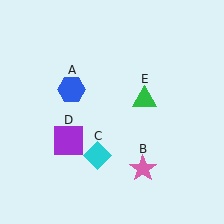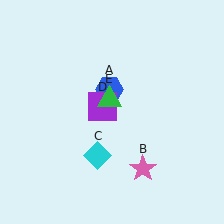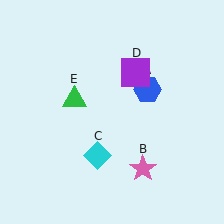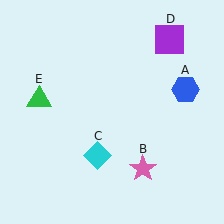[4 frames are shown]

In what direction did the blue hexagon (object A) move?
The blue hexagon (object A) moved right.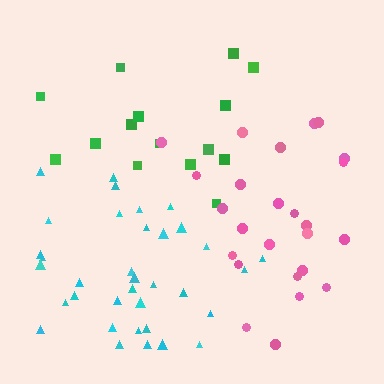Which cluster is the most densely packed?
Cyan.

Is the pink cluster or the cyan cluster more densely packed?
Cyan.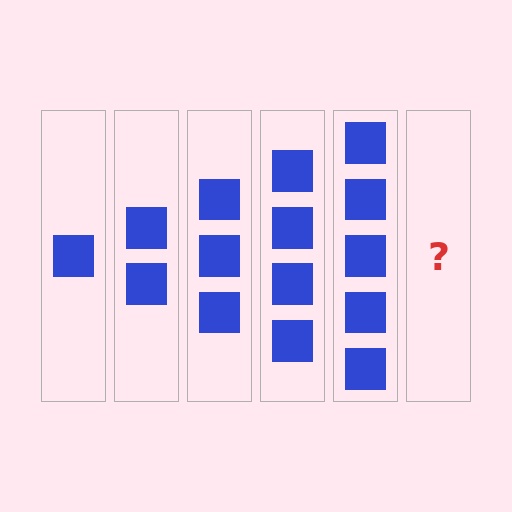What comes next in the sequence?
The next element should be 6 squares.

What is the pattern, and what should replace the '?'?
The pattern is that each step adds one more square. The '?' should be 6 squares.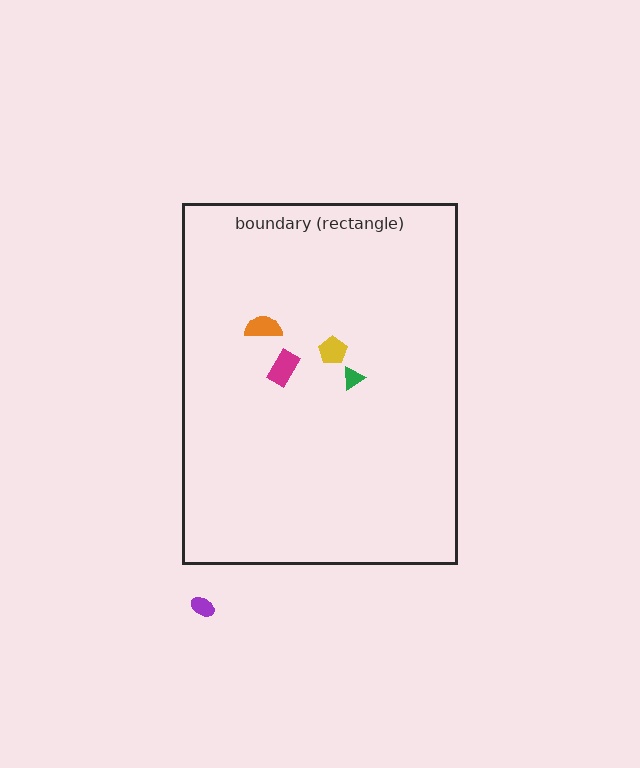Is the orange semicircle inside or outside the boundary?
Inside.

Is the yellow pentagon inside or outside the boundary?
Inside.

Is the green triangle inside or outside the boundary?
Inside.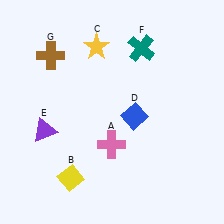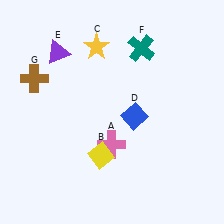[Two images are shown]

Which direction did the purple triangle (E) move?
The purple triangle (E) moved up.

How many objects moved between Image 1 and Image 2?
3 objects moved between the two images.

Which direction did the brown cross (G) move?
The brown cross (G) moved down.